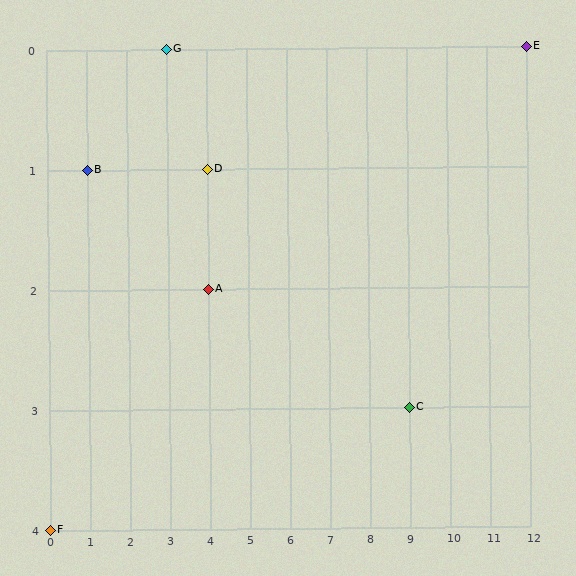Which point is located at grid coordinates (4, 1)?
Point D is at (4, 1).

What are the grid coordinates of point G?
Point G is at grid coordinates (3, 0).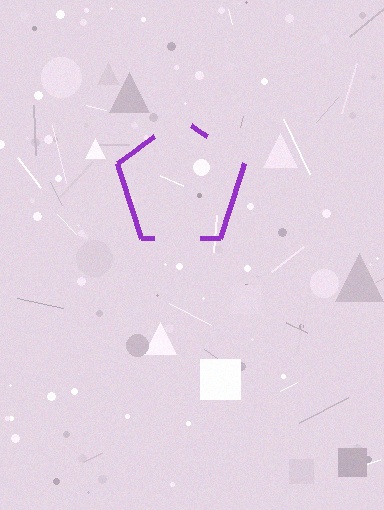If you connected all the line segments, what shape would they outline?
They would outline a pentagon.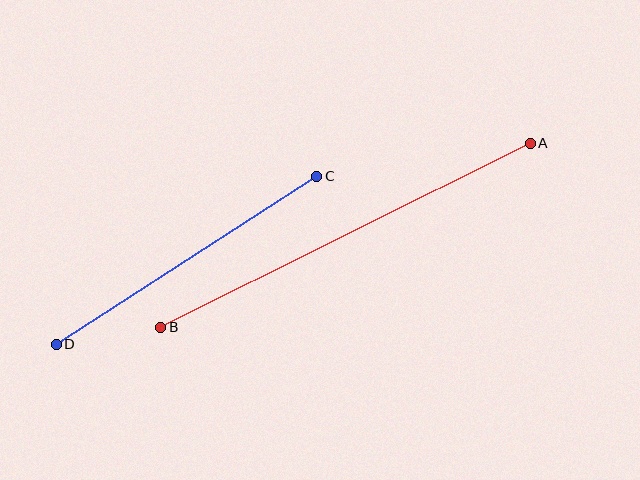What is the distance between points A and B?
The distance is approximately 413 pixels.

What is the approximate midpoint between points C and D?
The midpoint is at approximately (187, 260) pixels.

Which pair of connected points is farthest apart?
Points A and B are farthest apart.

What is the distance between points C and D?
The distance is approximately 310 pixels.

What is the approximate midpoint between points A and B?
The midpoint is at approximately (345, 235) pixels.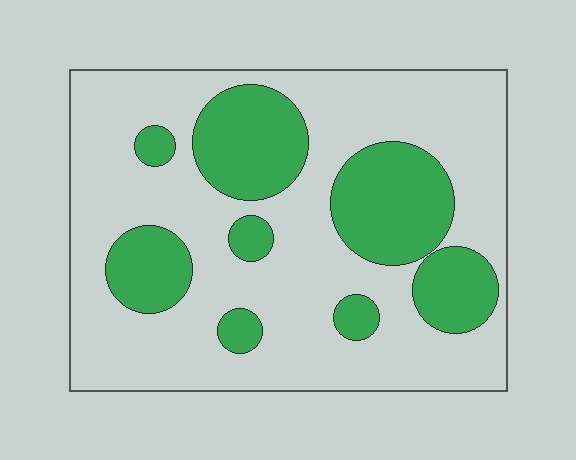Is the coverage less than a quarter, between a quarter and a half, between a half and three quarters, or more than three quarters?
Between a quarter and a half.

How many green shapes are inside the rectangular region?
8.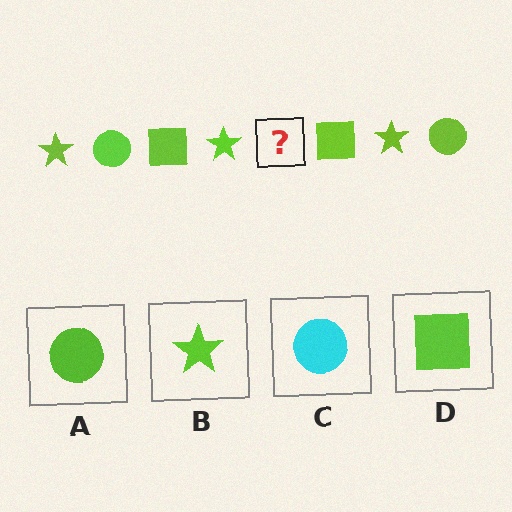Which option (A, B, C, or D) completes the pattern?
A.